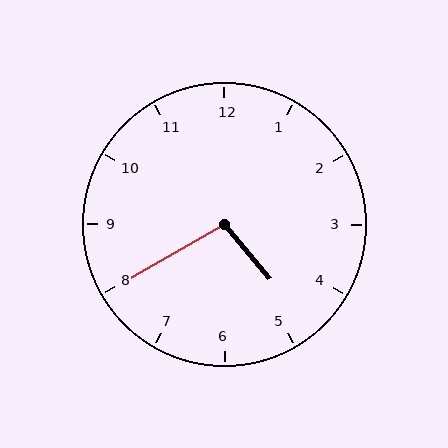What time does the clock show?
4:40.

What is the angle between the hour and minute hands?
Approximately 100 degrees.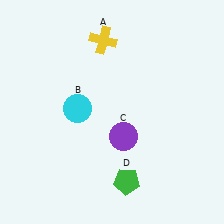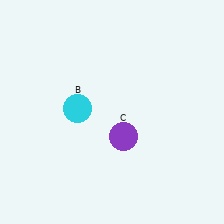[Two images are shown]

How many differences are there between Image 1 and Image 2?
There are 2 differences between the two images.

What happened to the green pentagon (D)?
The green pentagon (D) was removed in Image 2. It was in the bottom-right area of Image 1.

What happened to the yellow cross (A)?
The yellow cross (A) was removed in Image 2. It was in the top-left area of Image 1.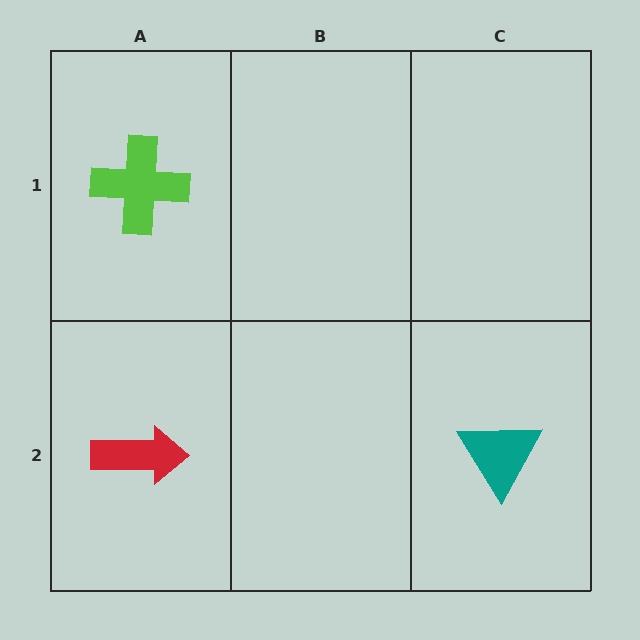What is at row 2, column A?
A red arrow.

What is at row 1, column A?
A lime cross.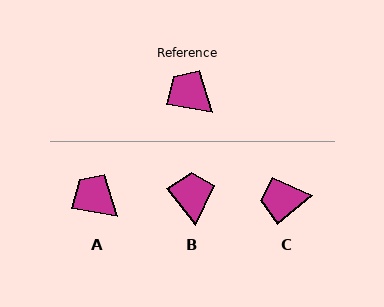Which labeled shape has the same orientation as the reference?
A.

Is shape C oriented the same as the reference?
No, it is off by about 50 degrees.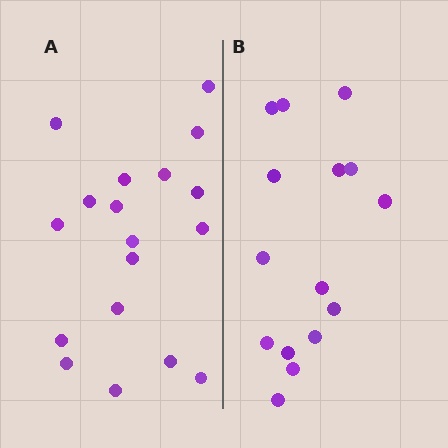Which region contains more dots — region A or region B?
Region A (the left region) has more dots.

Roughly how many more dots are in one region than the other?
Region A has just a few more — roughly 2 or 3 more dots than region B.